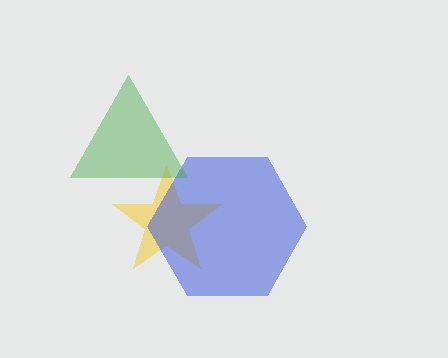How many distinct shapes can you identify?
There are 3 distinct shapes: a yellow star, a blue hexagon, a green triangle.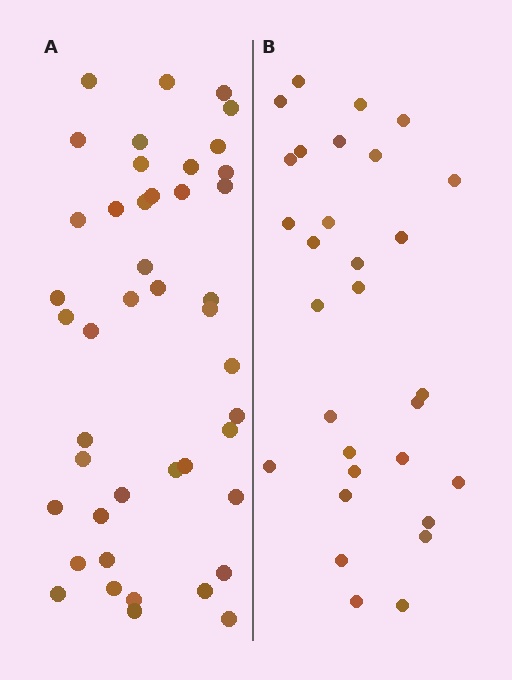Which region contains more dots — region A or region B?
Region A (the left region) has more dots.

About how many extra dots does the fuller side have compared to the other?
Region A has approximately 15 more dots than region B.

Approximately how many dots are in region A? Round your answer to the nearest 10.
About 40 dots. (The exact count is 44, which rounds to 40.)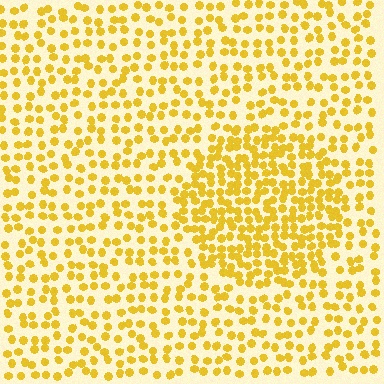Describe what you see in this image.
The image contains small yellow elements arranged at two different densities. A circle-shaped region is visible where the elements are more densely packed than the surrounding area.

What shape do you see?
I see a circle.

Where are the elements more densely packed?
The elements are more densely packed inside the circle boundary.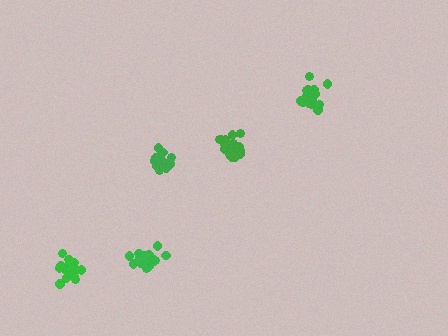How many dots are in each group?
Group 1: 15 dots, Group 2: 21 dots, Group 3: 18 dots, Group 4: 21 dots, Group 5: 17 dots (92 total).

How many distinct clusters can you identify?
There are 5 distinct clusters.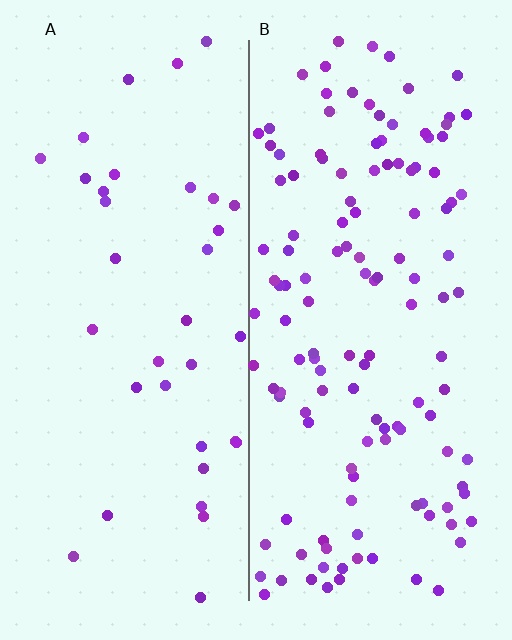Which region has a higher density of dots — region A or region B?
B (the right).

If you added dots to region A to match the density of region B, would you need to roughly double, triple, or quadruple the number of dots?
Approximately quadruple.